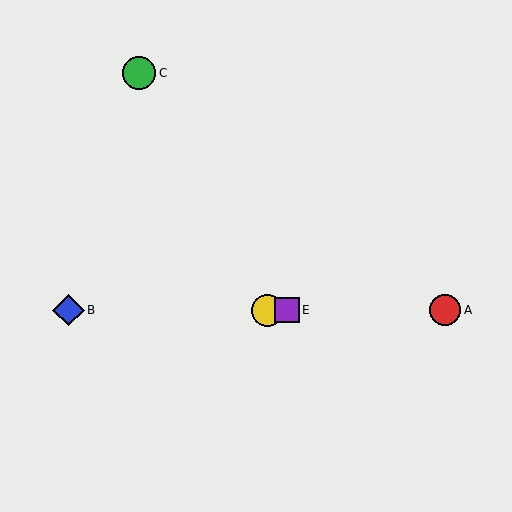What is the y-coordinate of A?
Object A is at y≈310.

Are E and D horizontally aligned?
Yes, both are at y≈310.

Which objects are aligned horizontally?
Objects A, B, D, E are aligned horizontally.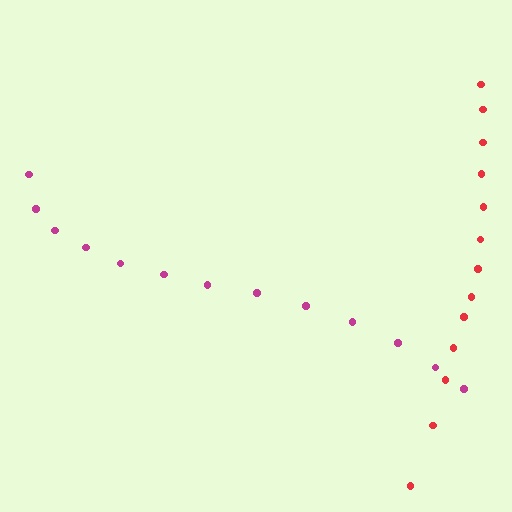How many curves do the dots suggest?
There are 2 distinct paths.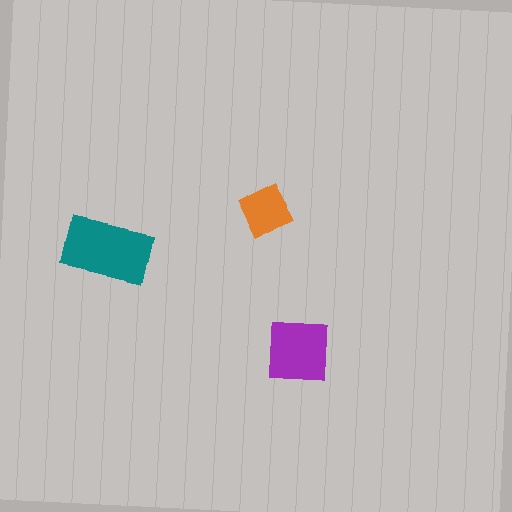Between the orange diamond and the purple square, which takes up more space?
The purple square.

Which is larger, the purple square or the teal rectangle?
The teal rectangle.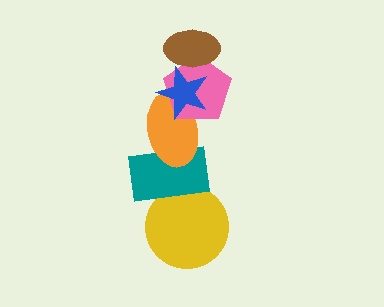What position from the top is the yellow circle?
The yellow circle is 6th from the top.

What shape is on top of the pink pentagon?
The blue star is on top of the pink pentagon.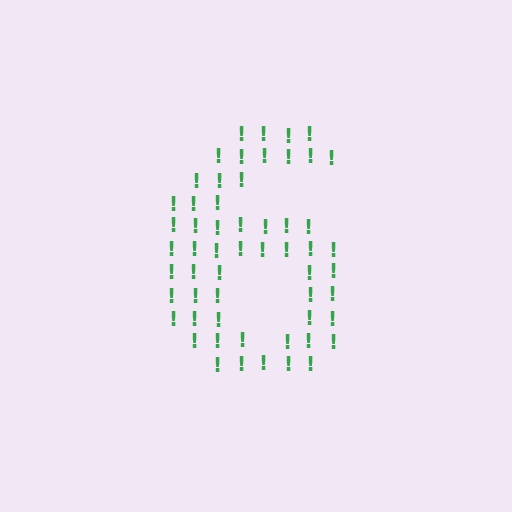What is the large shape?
The large shape is the digit 6.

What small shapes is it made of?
It is made of small exclamation marks.